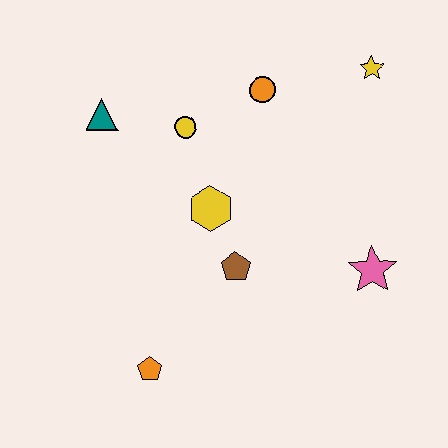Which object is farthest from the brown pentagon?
The yellow star is farthest from the brown pentagon.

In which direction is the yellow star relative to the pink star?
The yellow star is above the pink star.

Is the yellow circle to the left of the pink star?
Yes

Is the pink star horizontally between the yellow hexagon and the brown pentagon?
No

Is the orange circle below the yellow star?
Yes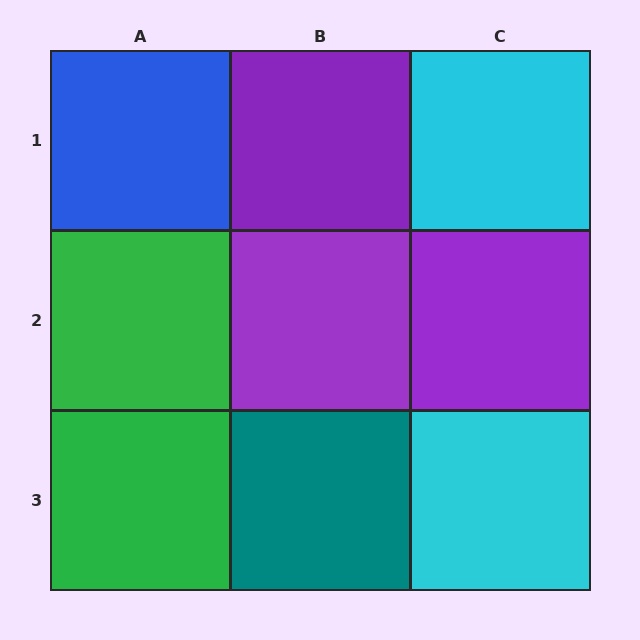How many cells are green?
2 cells are green.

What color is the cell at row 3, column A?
Green.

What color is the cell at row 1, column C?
Cyan.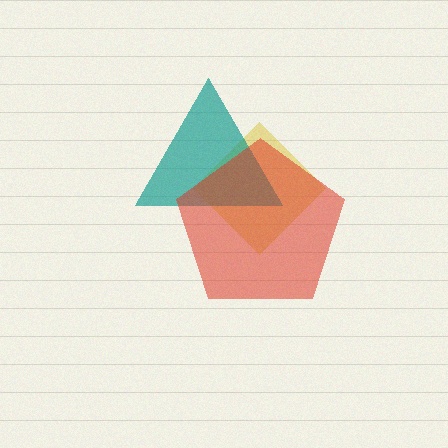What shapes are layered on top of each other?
The layered shapes are: a yellow diamond, a teal triangle, a red pentagon.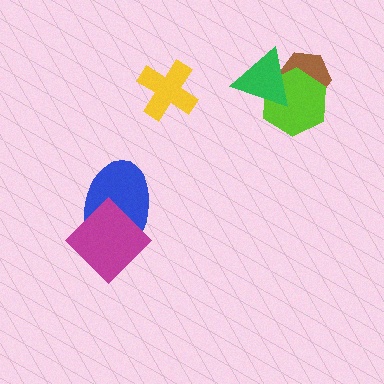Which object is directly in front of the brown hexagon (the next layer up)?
The lime hexagon is directly in front of the brown hexagon.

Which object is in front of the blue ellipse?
The magenta diamond is in front of the blue ellipse.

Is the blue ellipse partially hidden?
Yes, it is partially covered by another shape.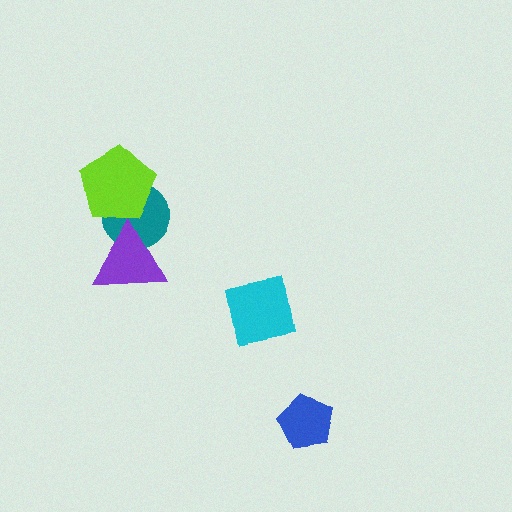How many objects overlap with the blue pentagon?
0 objects overlap with the blue pentagon.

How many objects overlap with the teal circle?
2 objects overlap with the teal circle.